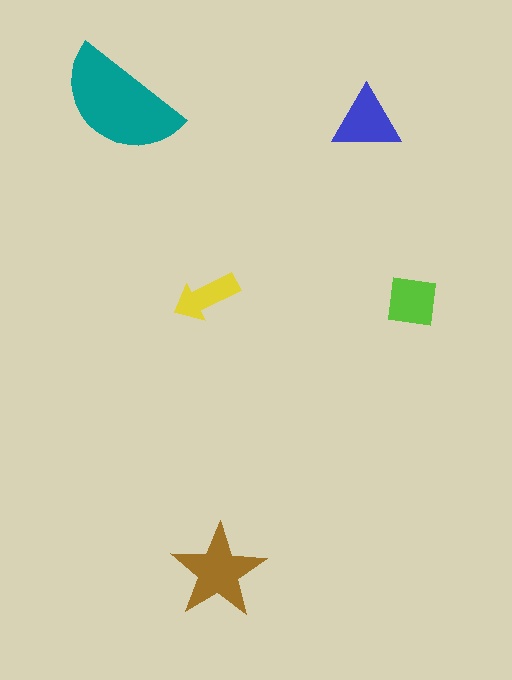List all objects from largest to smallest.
The teal semicircle, the brown star, the blue triangle, the lime square, the yellow arrow.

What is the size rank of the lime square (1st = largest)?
4th.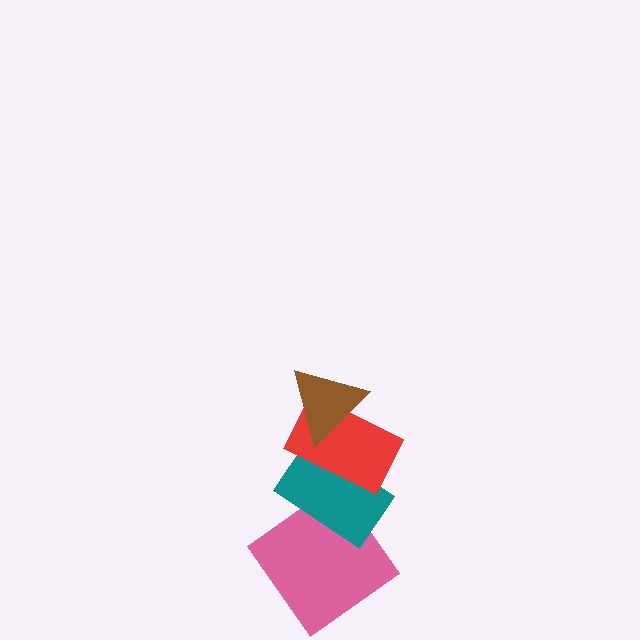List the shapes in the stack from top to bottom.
From top to bottom: the brown triangle, the red rectangle, the teal rectangle, the pink diamond.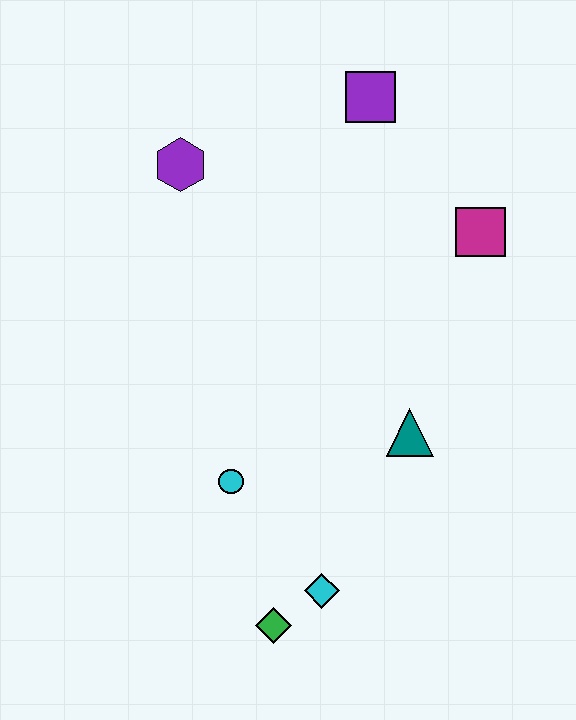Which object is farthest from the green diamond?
The purple square is farthest from the green diamond.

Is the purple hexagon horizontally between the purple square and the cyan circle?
No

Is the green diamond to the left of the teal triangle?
Yes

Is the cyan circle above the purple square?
No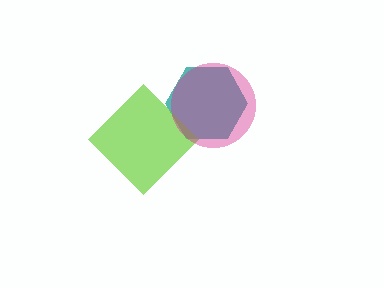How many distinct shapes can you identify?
There are 3 distinct shapes: a teal hexagon, a lime diamond, a magenta circle.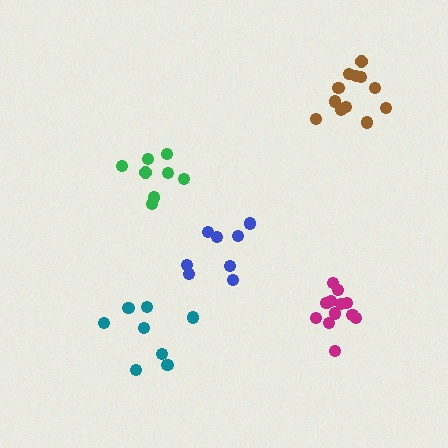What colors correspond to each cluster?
The clusters are colored: blue, teal, magenta, brown, green.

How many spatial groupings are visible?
There are 5 spatial groupings.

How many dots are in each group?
Group 1: 8 dots, Group 2: 8 dots, Group 3: 12 dots, Group 4: 12 dots, Group 5: 8 dots (48 total).